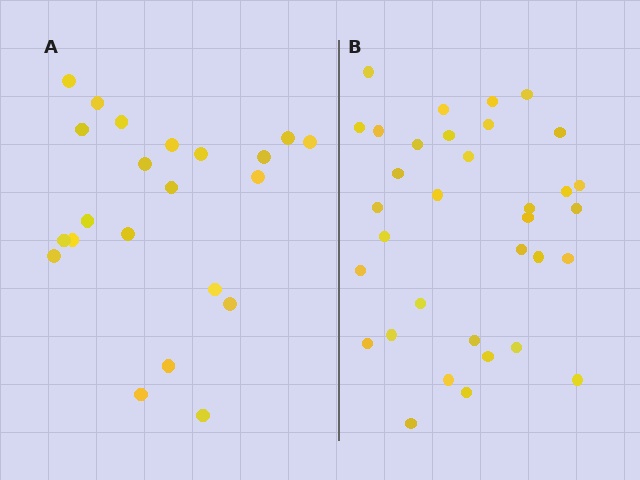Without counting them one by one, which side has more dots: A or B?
Region B (the right region) has more dots.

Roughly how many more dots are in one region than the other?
Region B has roughly 12 or so more dots than region A.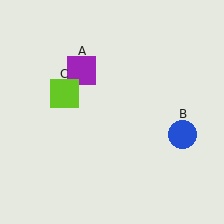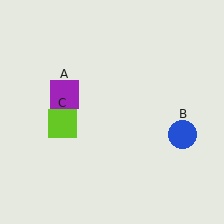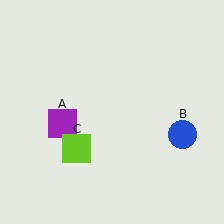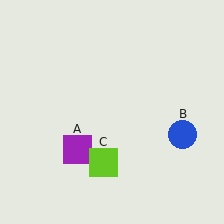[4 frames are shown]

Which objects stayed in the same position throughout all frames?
Blue circle (object B) remained stationary.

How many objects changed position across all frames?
2 objects changed position: purple square (object A), lime square (object C).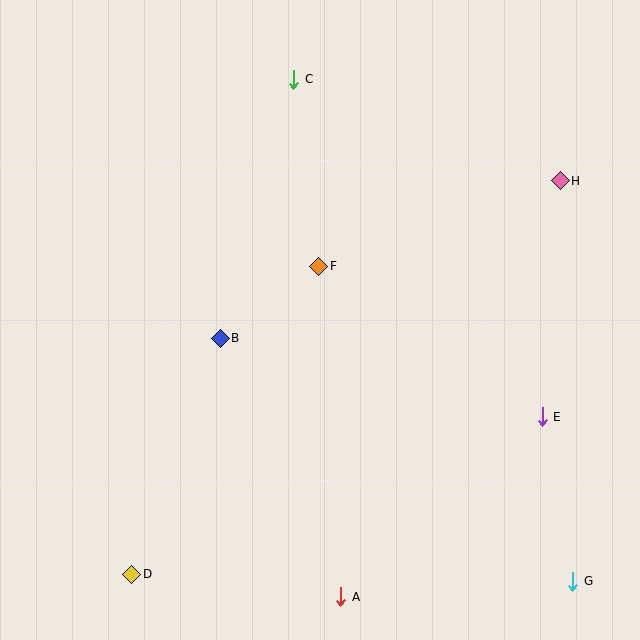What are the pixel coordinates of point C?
Point C is at (294, 79).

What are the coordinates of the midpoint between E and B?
The midpoint between E and B is at (381, 377).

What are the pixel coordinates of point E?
Point E is at (542, 417).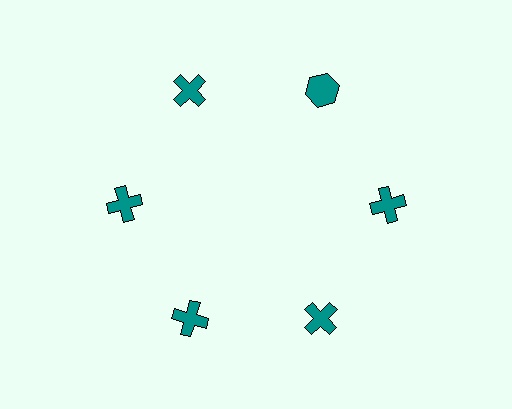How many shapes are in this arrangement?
There are 6 shapes arranged in a ring pattern.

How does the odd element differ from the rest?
It has a different shape: hexagon instead of cross.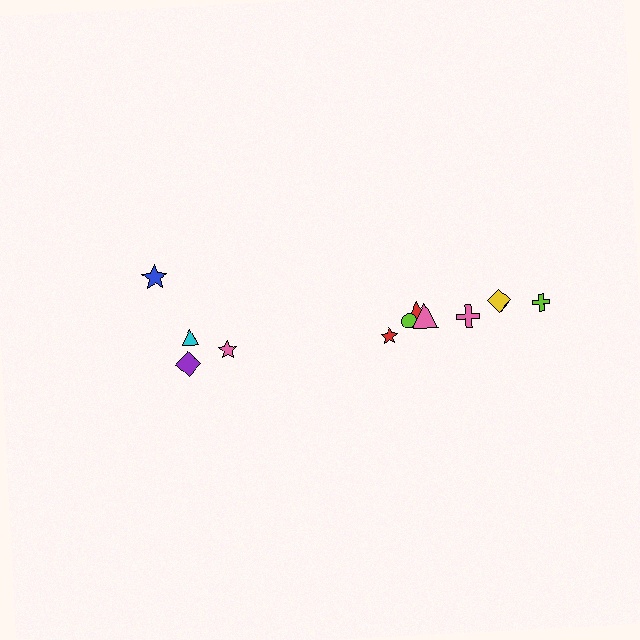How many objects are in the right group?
There are 8 objects.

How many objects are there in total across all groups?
There are 12 objects.